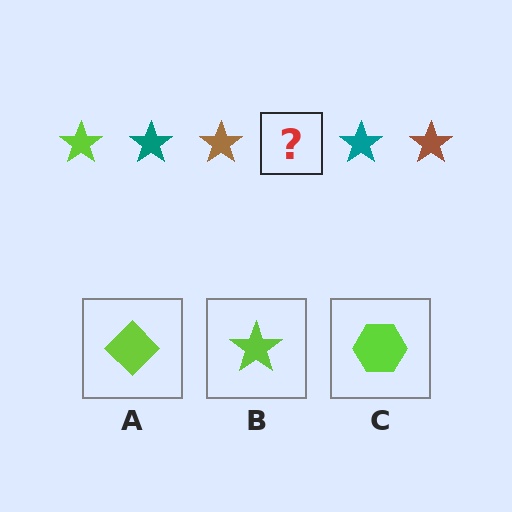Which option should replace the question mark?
Option B.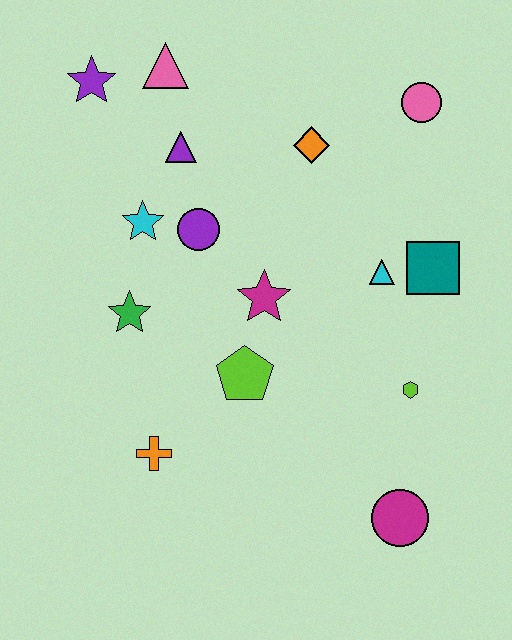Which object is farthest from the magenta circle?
The purple star is farthest from the magenta circle.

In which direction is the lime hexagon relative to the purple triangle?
The lime hexagon is below the purple triangle.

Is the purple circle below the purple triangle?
Yes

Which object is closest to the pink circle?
The orange diamond is closest to the pink circle.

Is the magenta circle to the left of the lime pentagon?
No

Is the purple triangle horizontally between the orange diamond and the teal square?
No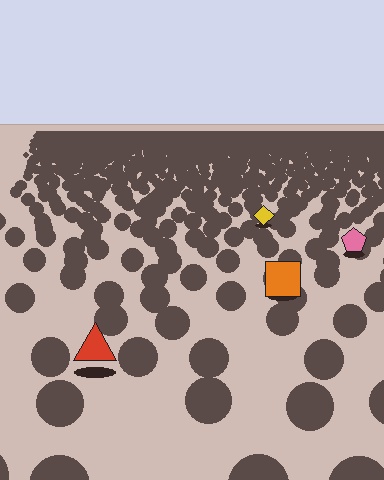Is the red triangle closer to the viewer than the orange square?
Yes. The red triangle is closer — you can tell from the texture gradient: the ground texture is coarser near it.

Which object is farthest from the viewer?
The yellow diamond is farthest from the viewer. It appears smaller and the ground texture around it is denser.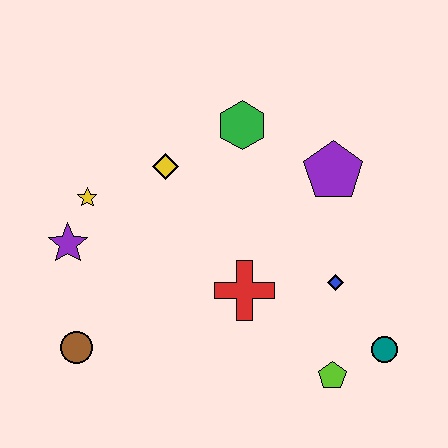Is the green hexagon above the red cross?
Yes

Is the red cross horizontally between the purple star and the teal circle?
Yes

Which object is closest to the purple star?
The yellow star is closest to the purple star.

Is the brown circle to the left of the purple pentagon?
Yes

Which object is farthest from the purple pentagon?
The brown circle is farthest from the purple pentagon.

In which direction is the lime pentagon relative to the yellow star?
The lime pentagon is to the right of the yellow star.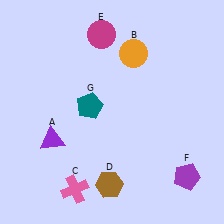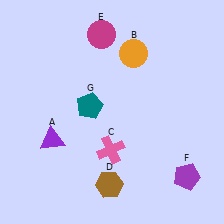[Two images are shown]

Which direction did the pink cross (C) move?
The pink cross (C) moved up.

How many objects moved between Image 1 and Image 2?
1 object moved between the two images.